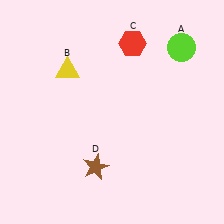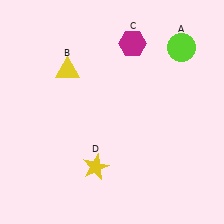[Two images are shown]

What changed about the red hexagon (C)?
In Image 1, C is red. In Image 2, it changed to magenta.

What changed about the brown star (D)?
In Image 1, D is brown. In Image 2, it changed to yellow.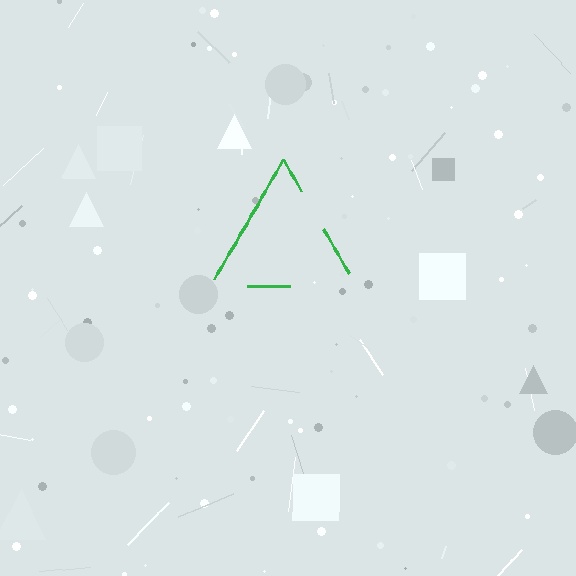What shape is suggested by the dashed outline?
The dashed outline suggests a triangle.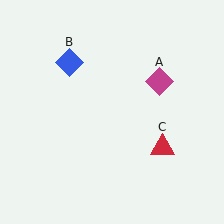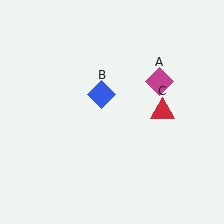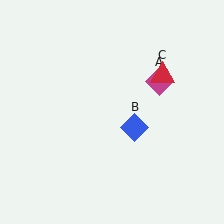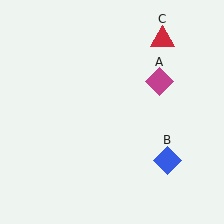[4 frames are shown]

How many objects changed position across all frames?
2 objects changed position: blue diamond (object B), red triangle (object C).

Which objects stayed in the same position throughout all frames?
Magenta diamond (object A) remained stationary.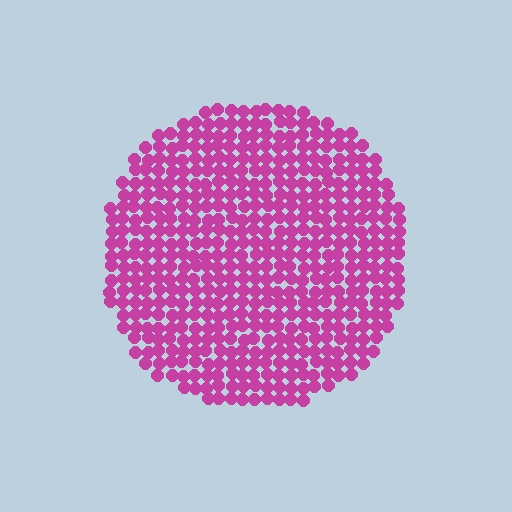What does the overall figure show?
The overall figure shows a circle.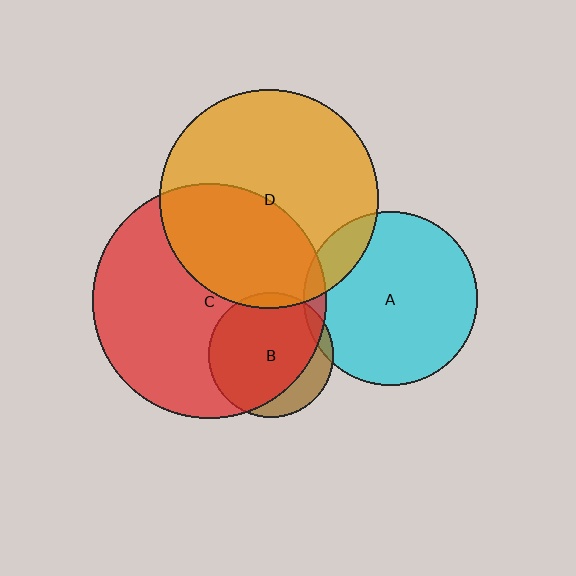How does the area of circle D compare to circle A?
Approximately 1.6 times.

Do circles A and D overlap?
Yes.